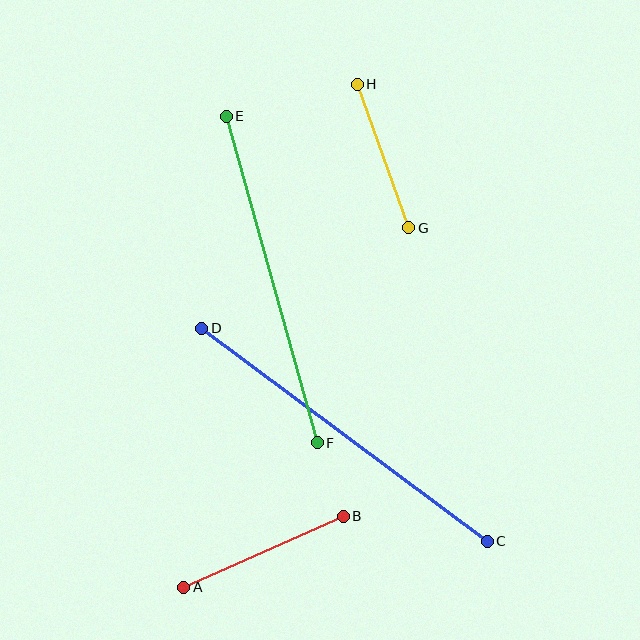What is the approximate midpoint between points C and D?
The midpoint is at approximately (345, 435) pixels.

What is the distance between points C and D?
The distance is approximately 356 pixels.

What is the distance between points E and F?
The distance is approximately 339 pixels.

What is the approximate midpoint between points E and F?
The midpoint is at approximately (272, 279) pixels.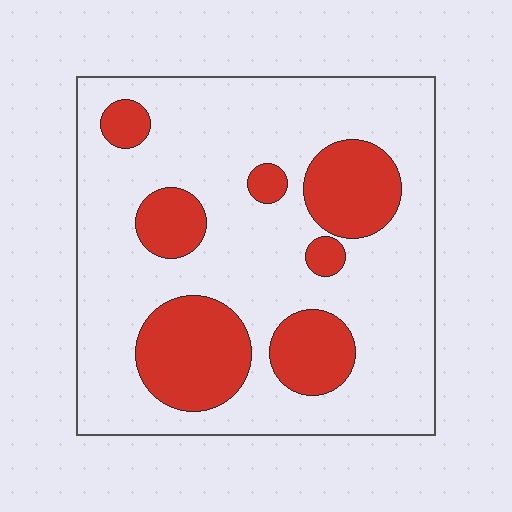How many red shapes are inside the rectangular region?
7.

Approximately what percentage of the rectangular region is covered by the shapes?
Approximately 25%.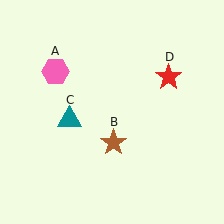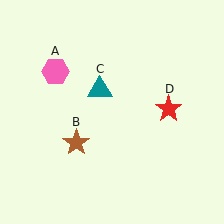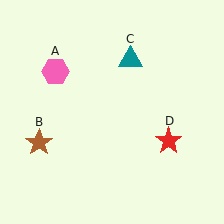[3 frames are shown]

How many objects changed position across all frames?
3 objects changed position: brown star (object B), teal triangle (object C), red star (object D).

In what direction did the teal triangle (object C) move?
The teal triangle (object C) moved up and to the right.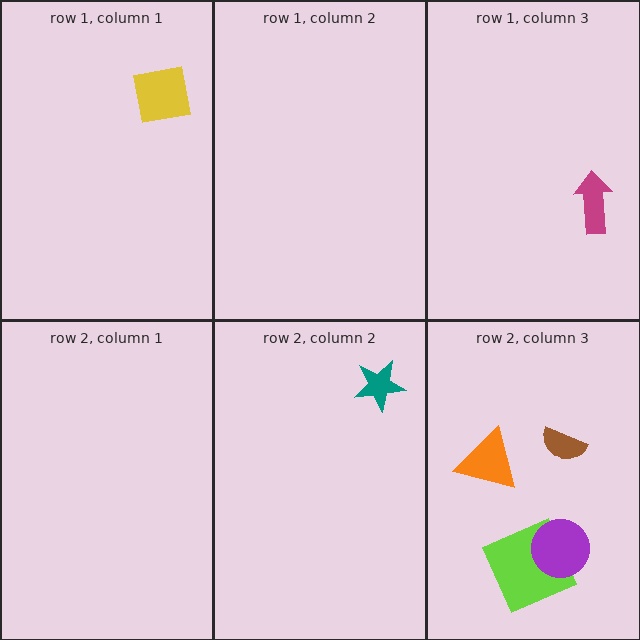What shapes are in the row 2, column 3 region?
The lime square, the orange triangle, the purple circle, the brown semicircle.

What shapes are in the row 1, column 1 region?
The yellow square.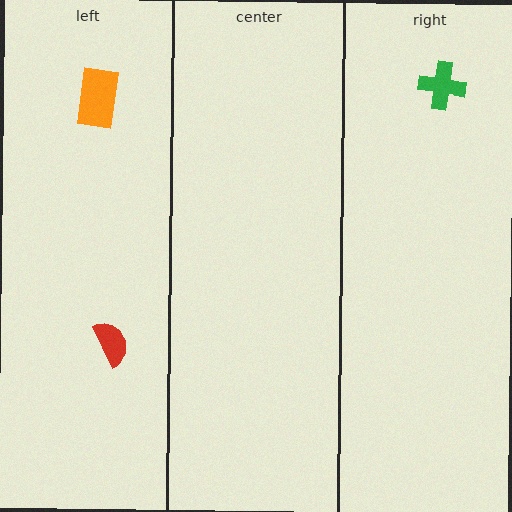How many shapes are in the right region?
1.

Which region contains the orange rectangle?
The left region.